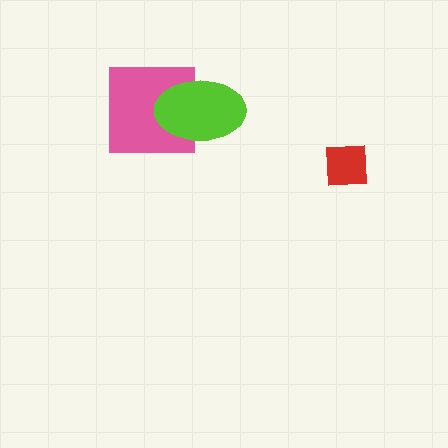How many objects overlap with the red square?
0 objects overlap with the red square.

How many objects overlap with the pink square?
1 object overlaps with the pink square.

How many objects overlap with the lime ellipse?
1 object overlaps with the lime ellipse.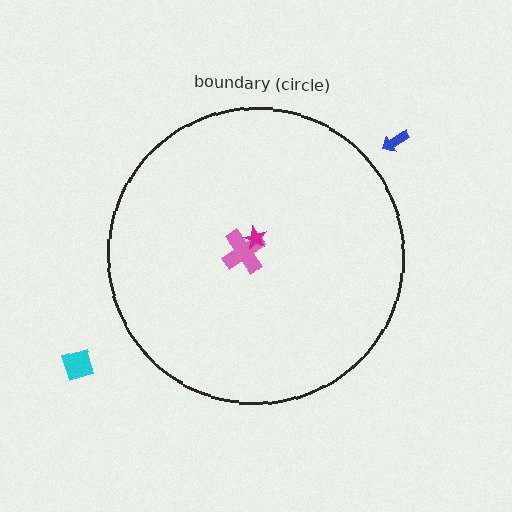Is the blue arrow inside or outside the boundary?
Outside.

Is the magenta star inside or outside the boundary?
Inside.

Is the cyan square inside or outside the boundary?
Outside.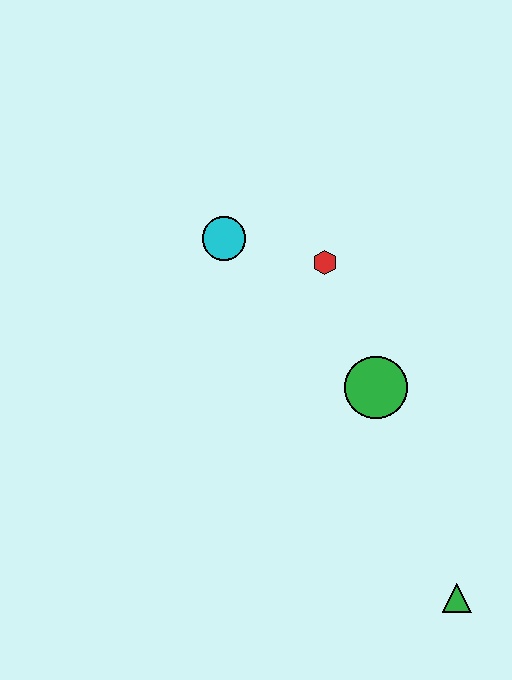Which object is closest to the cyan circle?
The red hexagon is closest to the cyan circle.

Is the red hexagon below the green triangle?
No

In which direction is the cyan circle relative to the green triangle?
The cyan circle is above the green triangle.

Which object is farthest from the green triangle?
The cyan circle is farthest from the green triangle.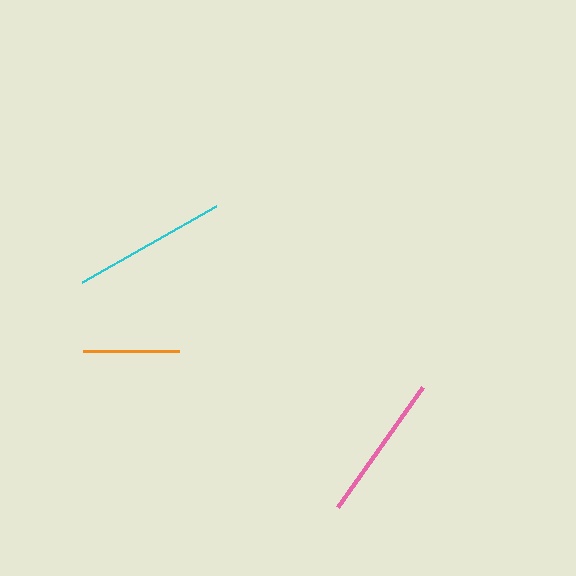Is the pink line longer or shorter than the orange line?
The pink line is longer than the orange line.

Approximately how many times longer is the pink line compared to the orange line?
The pink line is approximately 1.5 times the length of the orange line.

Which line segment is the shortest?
The orange line is the shortest at approximately 96 pixels.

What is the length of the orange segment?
The orange segment is approximately 96 pixels long.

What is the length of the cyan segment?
The cyan segment is approximately 155 pixels long.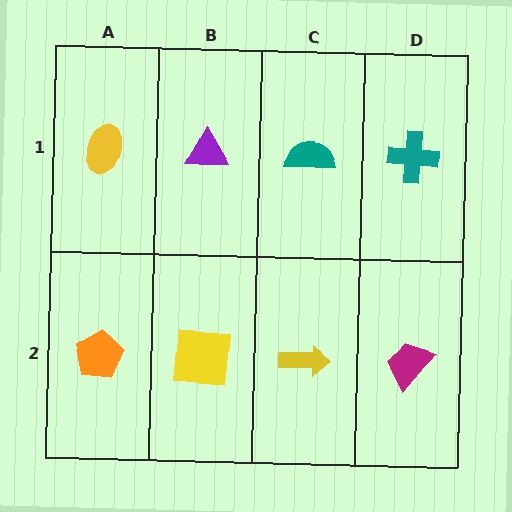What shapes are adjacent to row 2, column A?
A yellow ellipse (row 1, column A), a yellow square (row 2, column B).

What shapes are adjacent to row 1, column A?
An orange pentagon (row 2, column A), a purple triangle (row 1, column B).